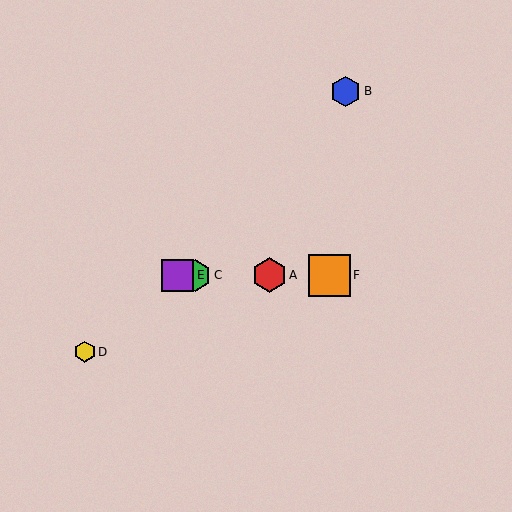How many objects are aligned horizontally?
4 objects (A, C, E, F) are aligned horizontally.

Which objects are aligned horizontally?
Objects A, C, E, F are aligned horizontally.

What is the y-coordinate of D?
Object D is at y≈352.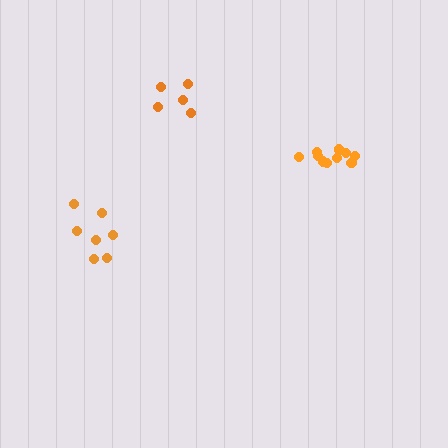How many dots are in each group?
Group 1: 5 dots, Group 2: 7 dots, Group 3: 11 dots (23 total).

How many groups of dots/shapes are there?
There are 3 groups.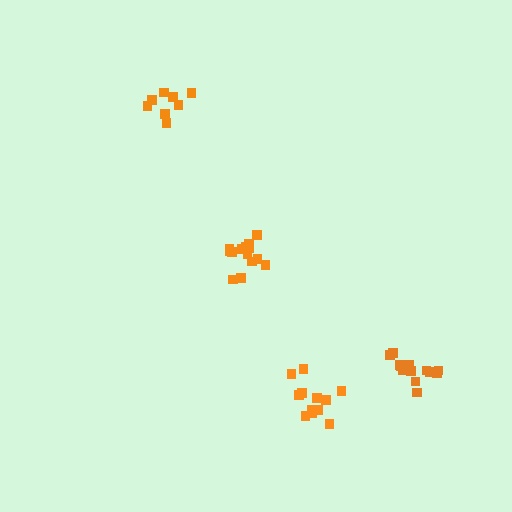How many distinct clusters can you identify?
There are 4 distinct clusters.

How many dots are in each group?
Group 1: 14 dots, Group 2: 12 dots, Group 3: 8 dots, Group 4: 14 dots (48 total).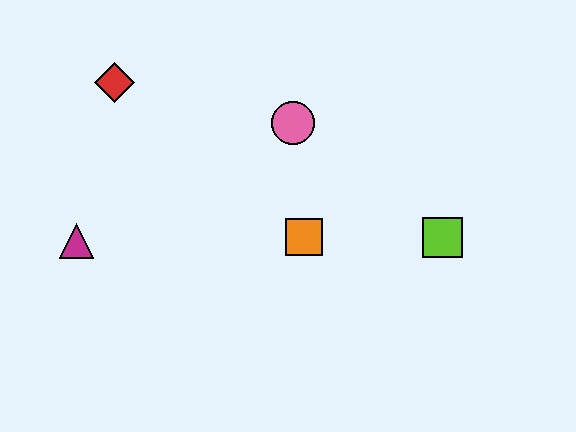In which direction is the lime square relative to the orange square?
The lime square is to the right of the orange square.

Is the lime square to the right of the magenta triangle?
Yes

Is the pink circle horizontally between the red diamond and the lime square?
Yes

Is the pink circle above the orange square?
Yes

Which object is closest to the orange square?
The pink circle is closest to the orange square.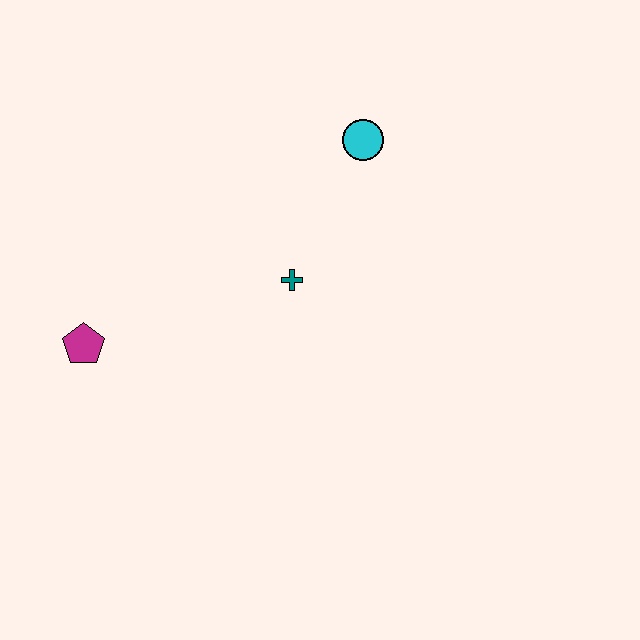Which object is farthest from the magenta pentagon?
The cyan circle is farthest from the magenta pentagon.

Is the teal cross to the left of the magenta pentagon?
No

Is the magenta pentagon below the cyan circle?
Yes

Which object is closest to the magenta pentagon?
The teal cross is closest to the magenta pentagon.